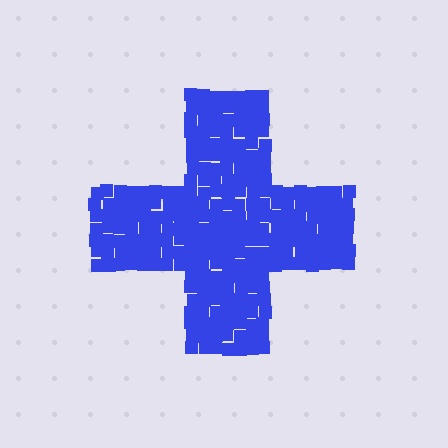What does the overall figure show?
The overall figure shows a cross.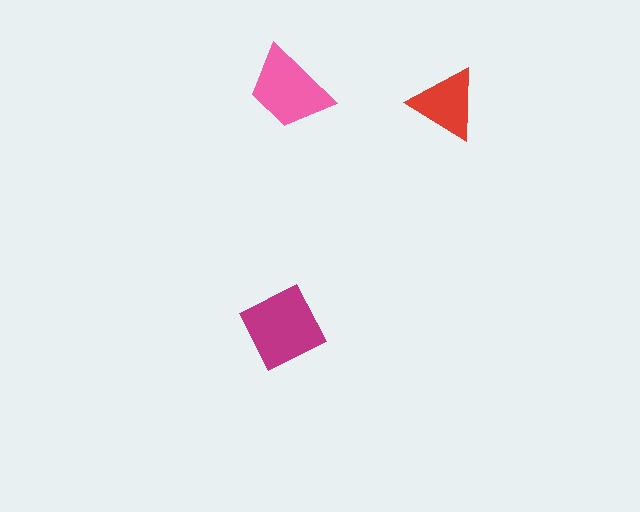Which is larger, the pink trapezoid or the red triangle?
The pink trapezoid.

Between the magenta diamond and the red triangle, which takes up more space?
The magenta diamond.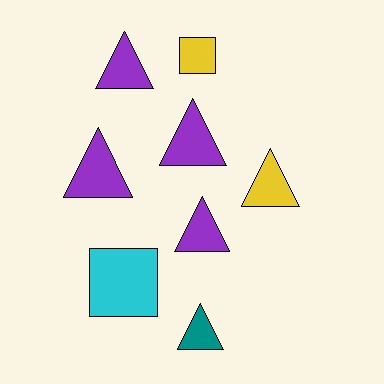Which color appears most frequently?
Purple, with 4 objects.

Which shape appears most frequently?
Triangle, with 6 objects.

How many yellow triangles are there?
There is 1 yellow triangle.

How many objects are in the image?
There are 8 objects.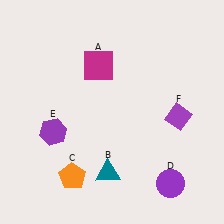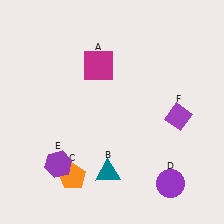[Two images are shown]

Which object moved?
The purple hexagon (E) moved down.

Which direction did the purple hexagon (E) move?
The purple hexagon (E) moved down.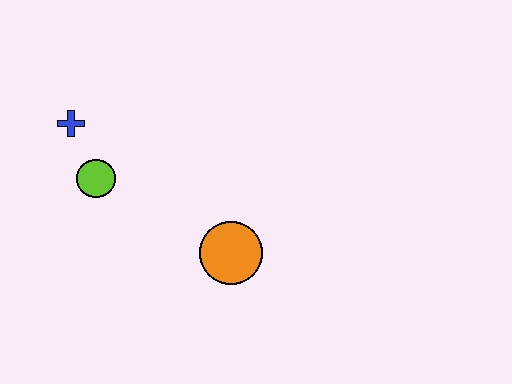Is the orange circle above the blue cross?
No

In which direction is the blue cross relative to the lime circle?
The blue cross is above the lime circle.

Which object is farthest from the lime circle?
The orange circle is farthest from the lime circle.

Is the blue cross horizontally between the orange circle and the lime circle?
No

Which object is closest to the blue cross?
The lime circle is closest to the blue cross.